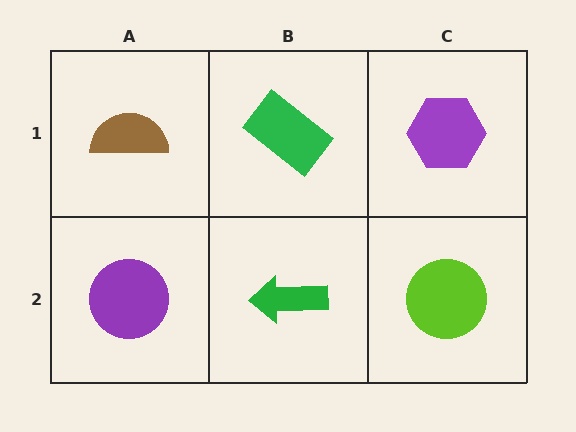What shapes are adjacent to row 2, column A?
A brown semicircle (row 1, column A), a green arrow (row 2, column B).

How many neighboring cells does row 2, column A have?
2.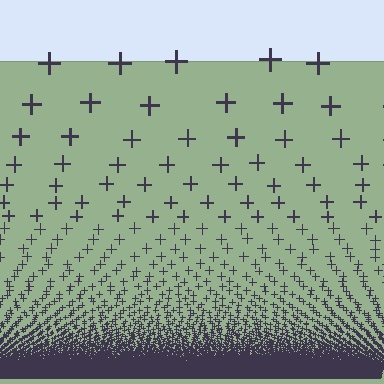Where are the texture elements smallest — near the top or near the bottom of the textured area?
Near the bottom.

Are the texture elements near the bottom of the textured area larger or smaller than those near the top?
Smaller. The gradient is inverted — elements near the bottom are smaller and denser.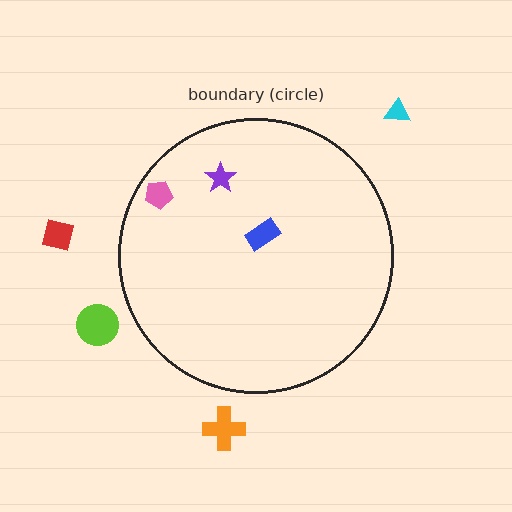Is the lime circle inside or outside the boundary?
Outside.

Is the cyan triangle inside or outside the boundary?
Outside.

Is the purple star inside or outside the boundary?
Inside.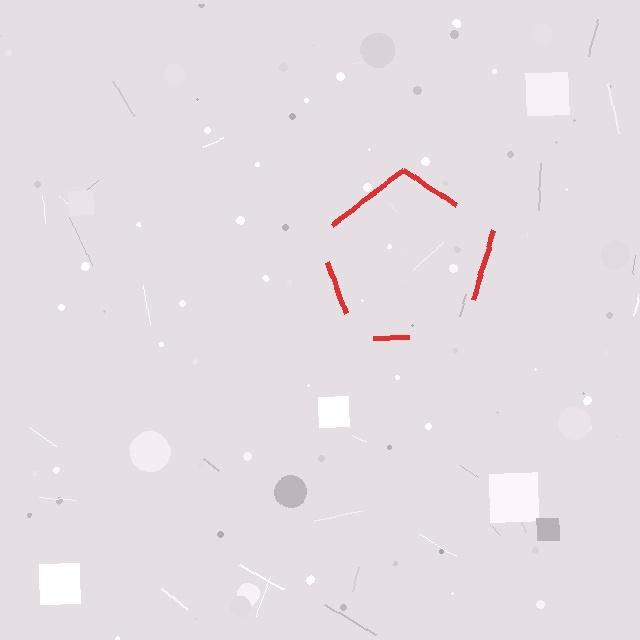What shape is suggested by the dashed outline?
The dashed outline suggests a pentagon.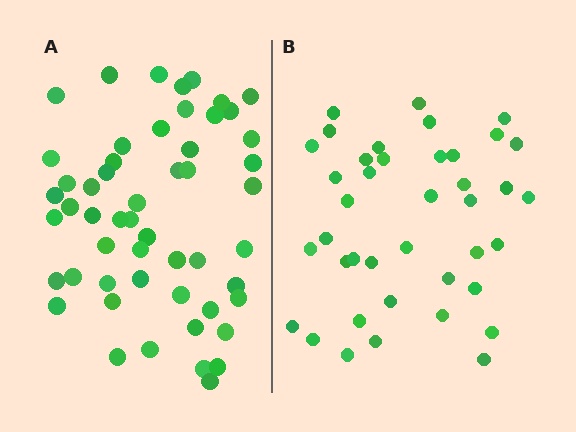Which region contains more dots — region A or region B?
Region A (the left region) has more dots.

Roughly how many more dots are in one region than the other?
Region A has approximately 15 more dots than region B.